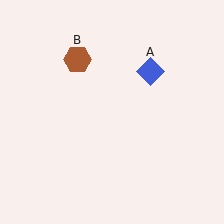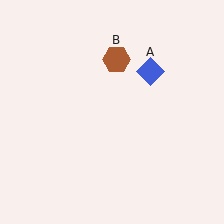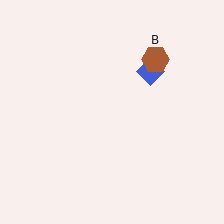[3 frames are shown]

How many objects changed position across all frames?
1 object changed position: brown hexagon (object B).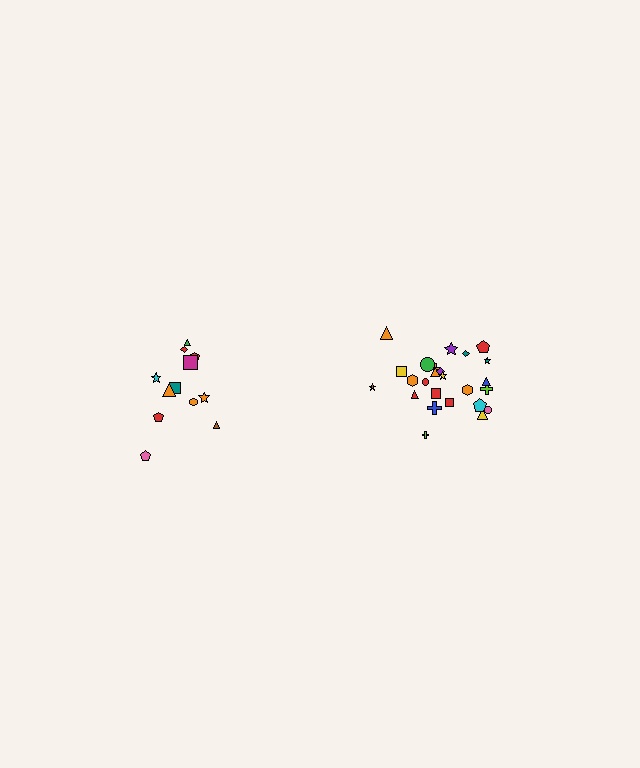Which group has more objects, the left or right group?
The right group.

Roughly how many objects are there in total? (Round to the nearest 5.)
Roughly 35 objects in total.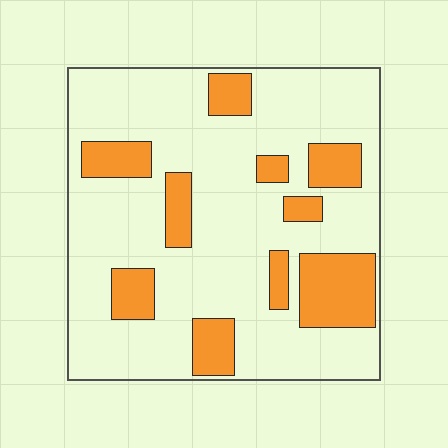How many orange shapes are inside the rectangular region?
10.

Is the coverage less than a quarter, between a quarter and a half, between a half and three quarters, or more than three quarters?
Less than a quarter.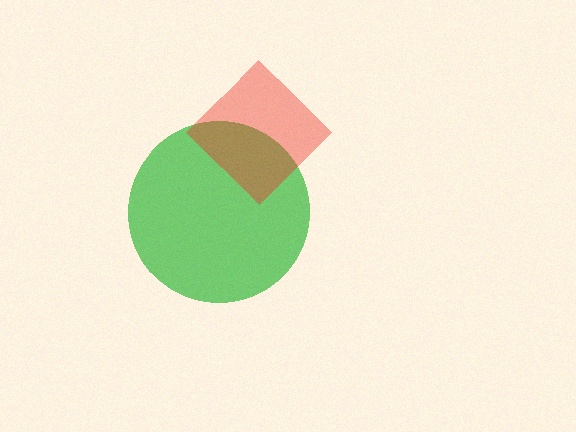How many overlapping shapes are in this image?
There are 2 overlapping shapes in the image.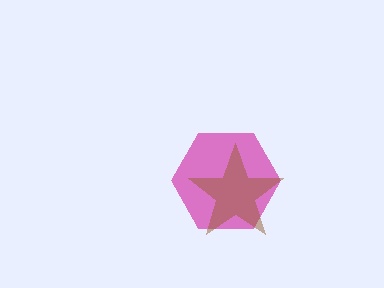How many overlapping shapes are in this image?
There are 2 overlapping shapes in the image.